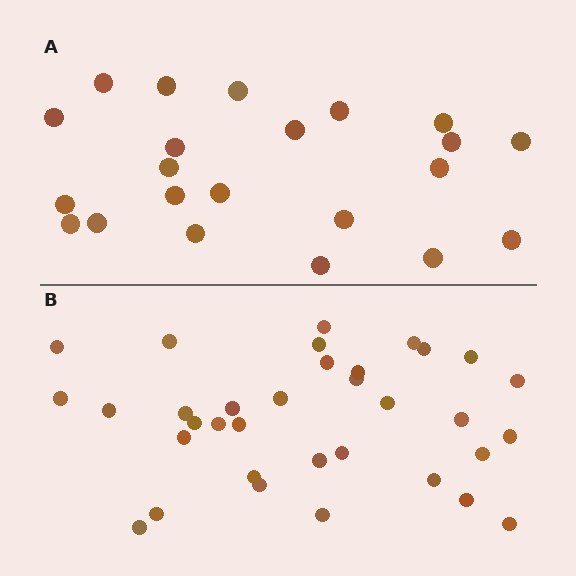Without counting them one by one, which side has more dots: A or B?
Region B (the bottom region) has more dots.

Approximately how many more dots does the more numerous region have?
Region B has roughly 12 or so more dots than region A.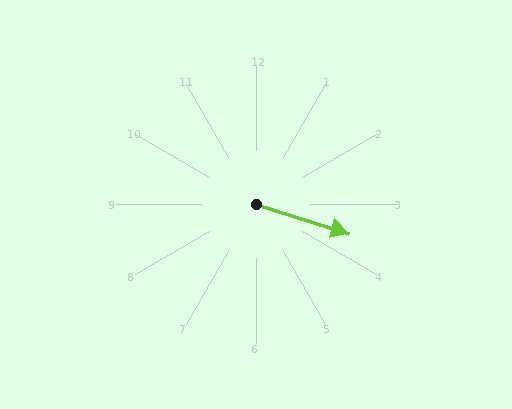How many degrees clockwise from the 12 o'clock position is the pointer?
Approximately 107 degrees.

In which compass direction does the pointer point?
East.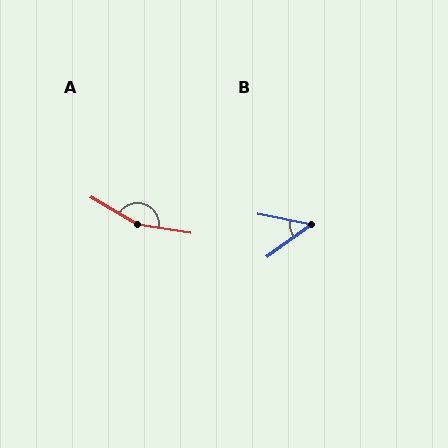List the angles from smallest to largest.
B (47°), A (158°).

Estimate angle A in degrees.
Approximately 158 degrees.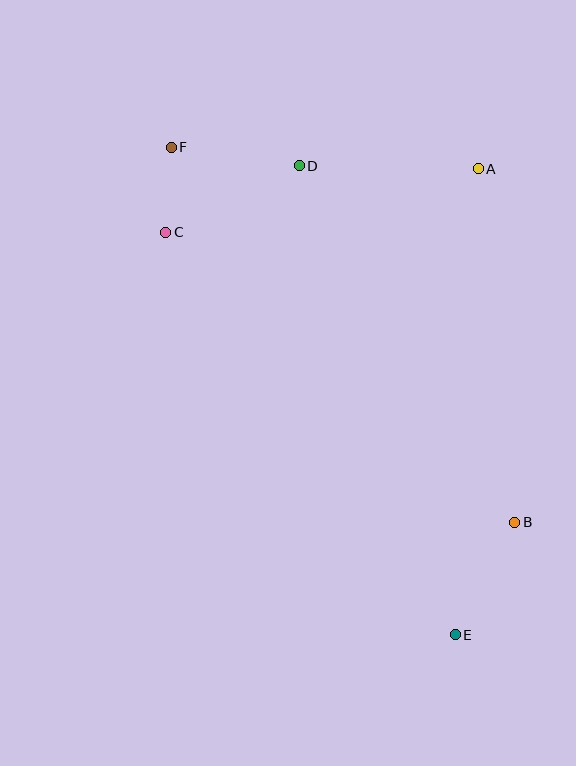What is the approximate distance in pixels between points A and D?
The distance between A and D is approximately 179 pixels.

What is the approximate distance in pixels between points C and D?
The distance between C and D is approximately 149 pixels.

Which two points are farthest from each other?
Points E and F are farthest from each other.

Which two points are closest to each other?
Points C and F are closest to each other.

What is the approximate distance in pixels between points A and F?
The distance between A and F is approximately 308 pixels.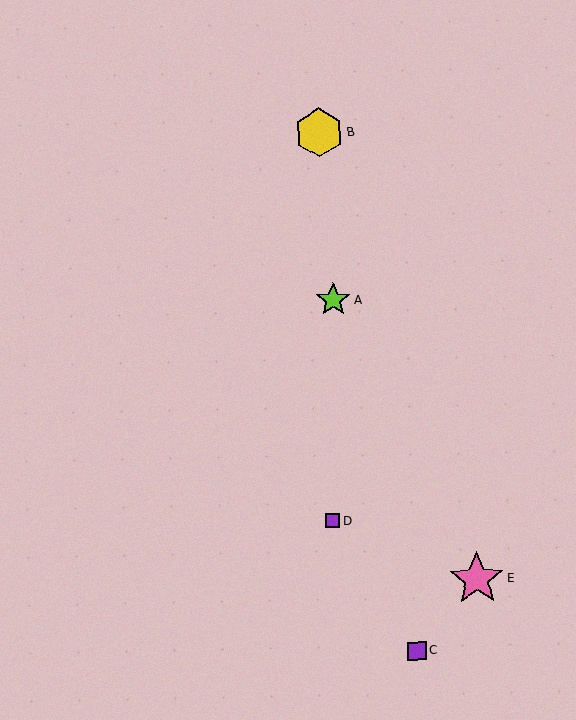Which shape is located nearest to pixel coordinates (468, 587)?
The pink star (labeled E) at (477, 579) is nearest to that location.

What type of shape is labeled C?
Shape C is a purple square.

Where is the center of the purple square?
The center of the purple square is at (416, 651).